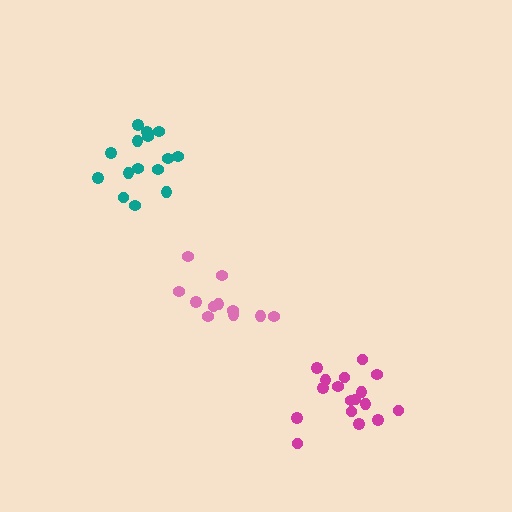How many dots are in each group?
Group 1: 11 dots, Group 2: 15 dots, Group 3: 17 dots (43 total).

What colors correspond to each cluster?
The clusters are colored: pink, teal, magenta.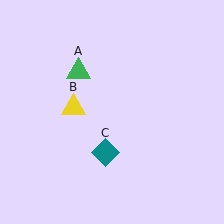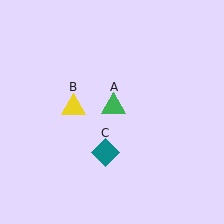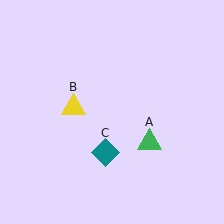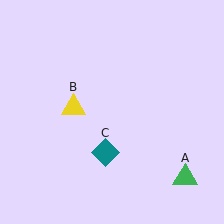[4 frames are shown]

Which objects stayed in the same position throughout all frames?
Yellow triangle (object B) and teal diamond (object C) remained stationary.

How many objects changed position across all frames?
1 object changed position: green triangle (object A).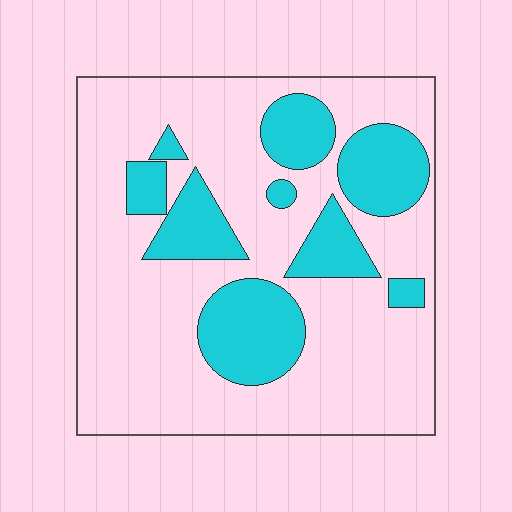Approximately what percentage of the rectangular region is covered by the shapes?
Approximately 25%.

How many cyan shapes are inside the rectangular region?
9.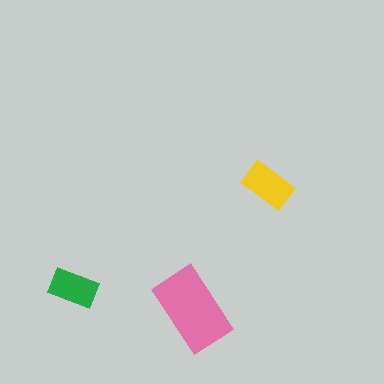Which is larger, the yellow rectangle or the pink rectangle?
The pink one.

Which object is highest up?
The yellow rectangle is topmost.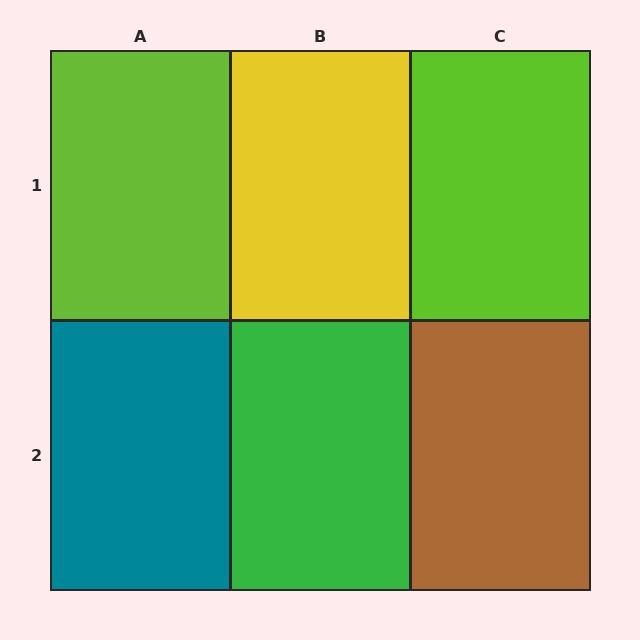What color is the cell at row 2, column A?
Teal.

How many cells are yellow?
1 cell is yellow.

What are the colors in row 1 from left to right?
Lime, yellow, lime.